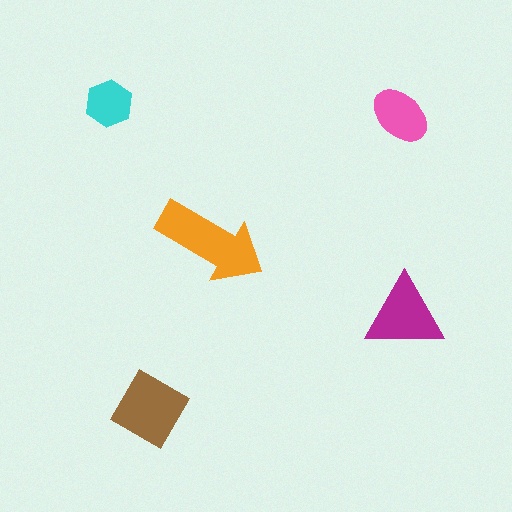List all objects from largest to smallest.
The orange arrow, the brown diamond, the magenta triangle, the pink ellipse, the cyan hexagon.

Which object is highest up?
The cyan hexagon is topmost.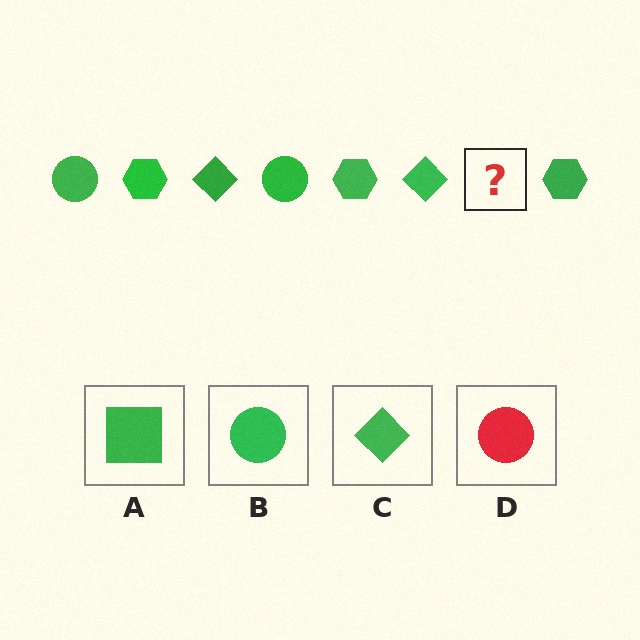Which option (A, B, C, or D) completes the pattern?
B.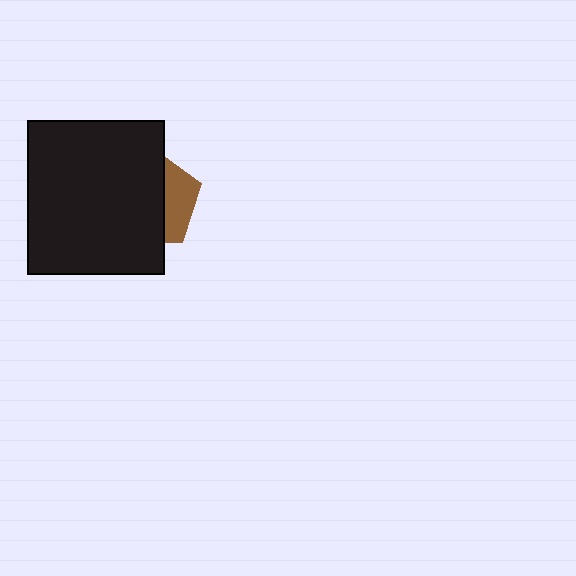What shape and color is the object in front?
The object in front is a black rectangle.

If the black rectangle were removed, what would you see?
You would see the complete brown pentagon.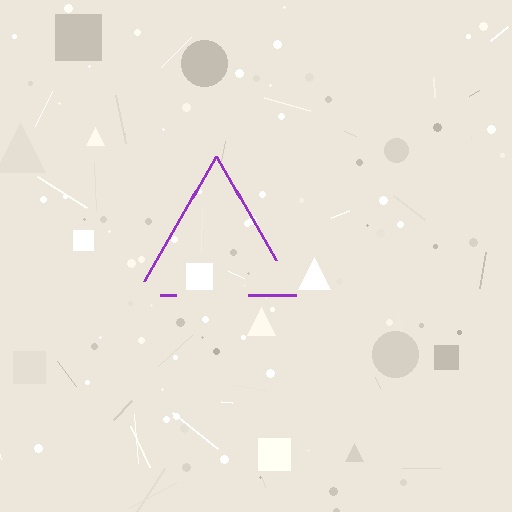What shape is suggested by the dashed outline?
The dashed outline suggests a triangle.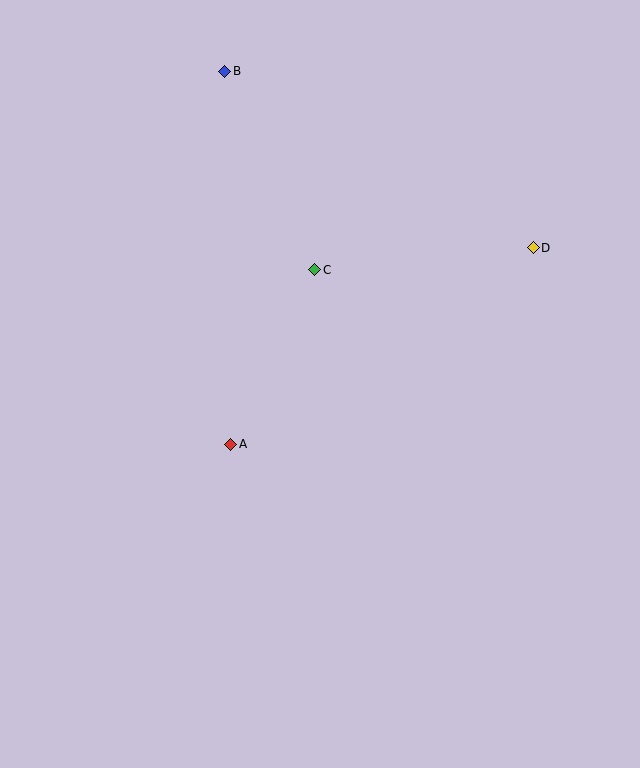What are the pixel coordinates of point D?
Point D is at (533, 248).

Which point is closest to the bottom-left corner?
Point A is closest to the bottom-left corner.